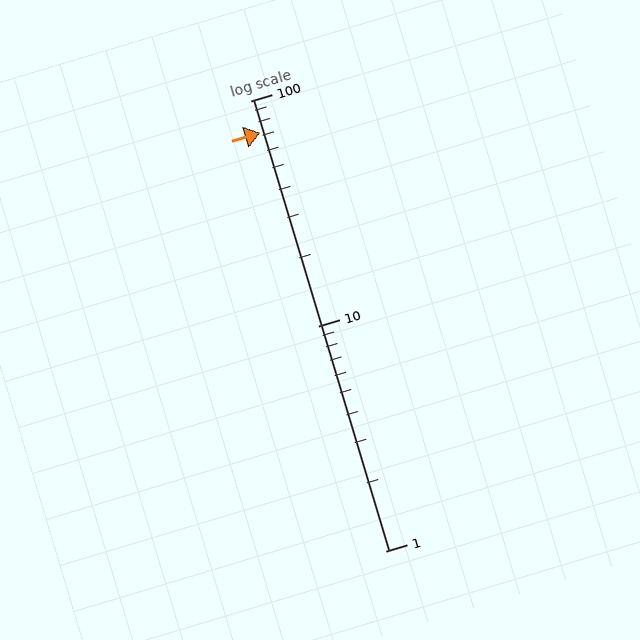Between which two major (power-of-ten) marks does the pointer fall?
The pointer is between 10 and 100.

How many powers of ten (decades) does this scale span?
The scale spans 2 decades, from 1 to 100.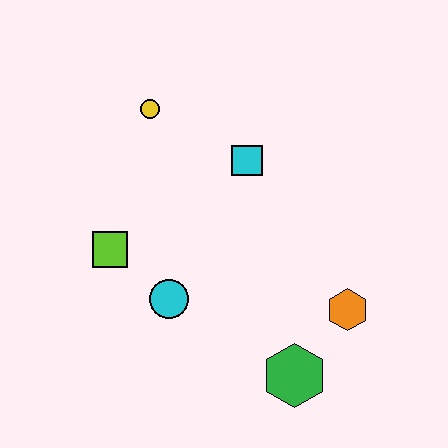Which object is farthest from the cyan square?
The green hexagon is farthest from the cyan square.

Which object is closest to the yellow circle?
The cyan square is closest to the yellow circle.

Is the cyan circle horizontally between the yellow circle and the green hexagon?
Yes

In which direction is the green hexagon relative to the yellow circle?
The green hexagon is below the yellow circle.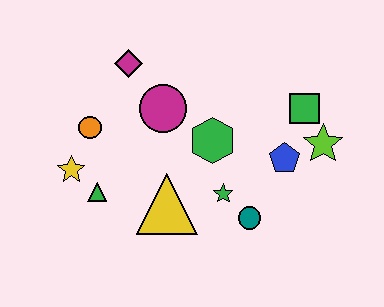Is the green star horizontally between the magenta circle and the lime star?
Yes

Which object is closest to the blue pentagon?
The lime star is closest to the blue pentagon.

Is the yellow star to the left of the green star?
Yes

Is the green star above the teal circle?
Yes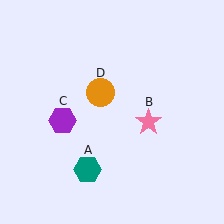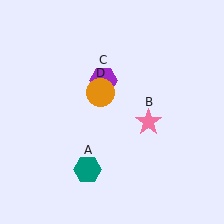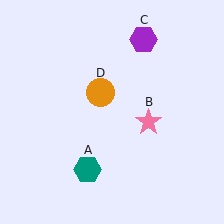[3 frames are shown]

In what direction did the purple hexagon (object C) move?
The purple hexagon (object C) moved up and to the right.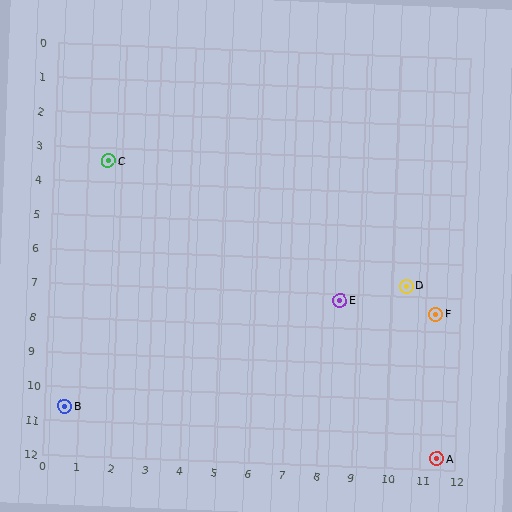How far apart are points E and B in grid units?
Points E and B are about 8.6 grid units apart.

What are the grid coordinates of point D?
Point D is at approximately (10.4, 6.7).